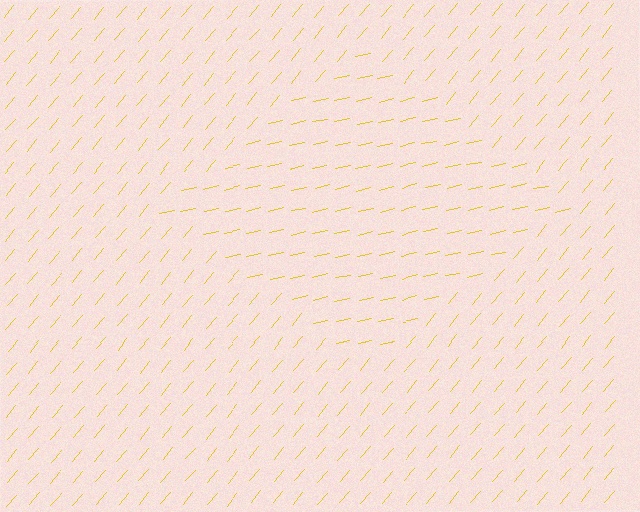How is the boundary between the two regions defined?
The boundary is defined purely by a change in line orientation (approximately 37 degrees difference). All lines are the same color and thickness.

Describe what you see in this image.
The image is filled with small yellow line segments. A diamond region in the image has lines oriented differently from the surrounding lines, creating a visible texture boundary.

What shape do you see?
I see a diamond.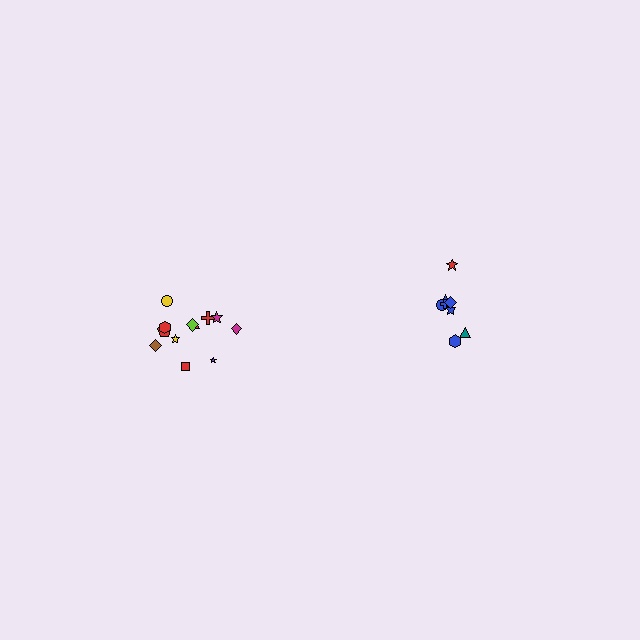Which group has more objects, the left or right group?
The left group.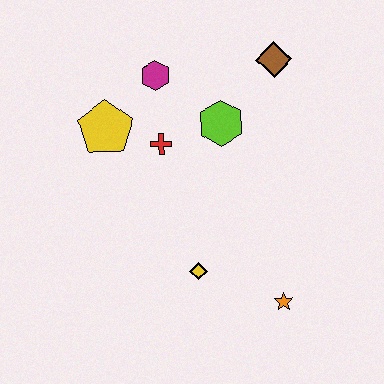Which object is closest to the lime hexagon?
The red cross is closest to the lime hexagon.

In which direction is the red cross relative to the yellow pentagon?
The red cross is to the right of the yellow pentagon.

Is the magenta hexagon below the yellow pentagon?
No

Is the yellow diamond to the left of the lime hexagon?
Yes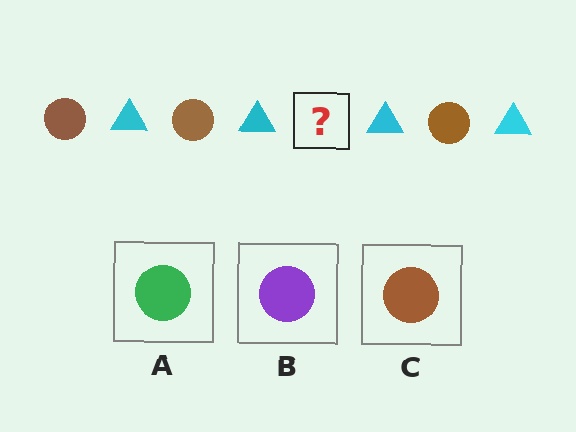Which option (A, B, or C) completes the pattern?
C.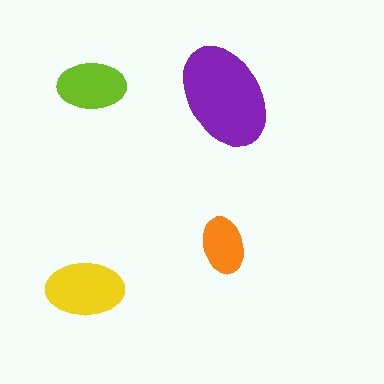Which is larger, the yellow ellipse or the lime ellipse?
The yellow one.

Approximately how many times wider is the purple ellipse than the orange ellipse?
About 2 times wider.